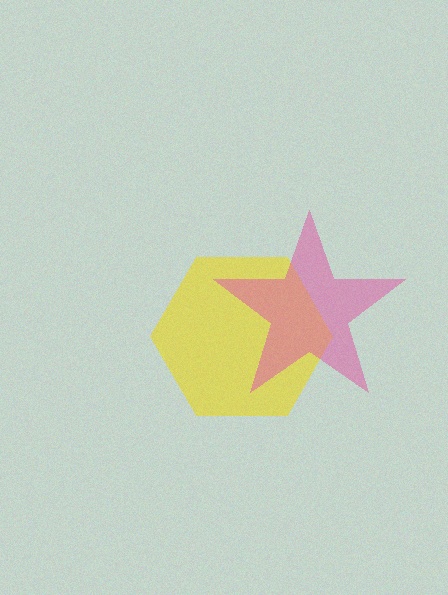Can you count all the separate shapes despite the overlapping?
Yes, there are 2 separate shapes.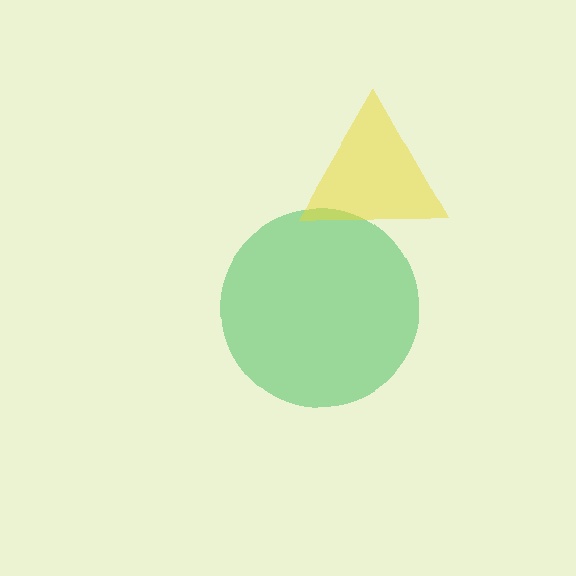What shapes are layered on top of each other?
The layered shapes are: a green circle, a yellow triangle.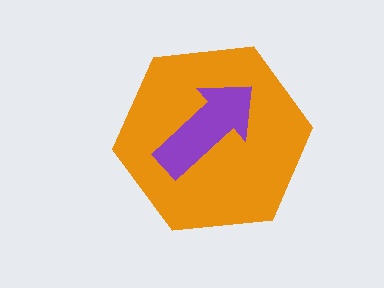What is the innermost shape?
The purple arrow.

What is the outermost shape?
The orange hexagon.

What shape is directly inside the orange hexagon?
The purple arrow.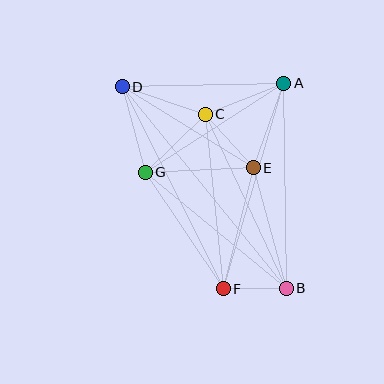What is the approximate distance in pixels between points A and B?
The distance between A and B is approximately 205 pixels.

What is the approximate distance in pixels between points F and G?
The distance between F and G is approximately 140 pixels.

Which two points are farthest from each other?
Points B and D are farthest from each other.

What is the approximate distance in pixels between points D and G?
The distance between D and G is approximately 88 pixels.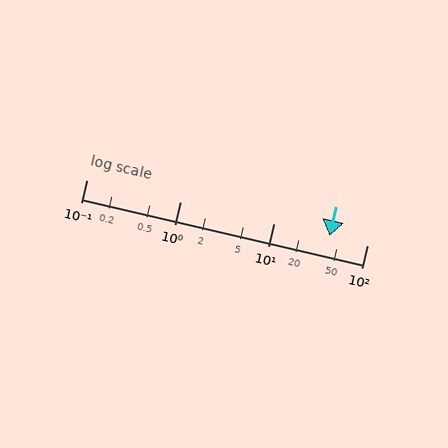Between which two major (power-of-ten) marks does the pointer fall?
The pointer is between 10 and 100.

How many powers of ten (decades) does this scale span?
The scale spans 3 decades, from 0.1 to 100.